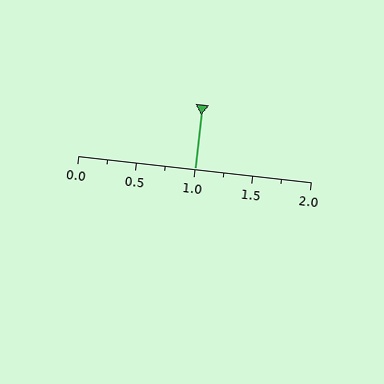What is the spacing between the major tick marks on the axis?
The major ticks are spaced 0.5 apart.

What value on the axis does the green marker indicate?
The marker indicates approximately 1.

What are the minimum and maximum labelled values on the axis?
The axis runs from 0.0 to 2.0.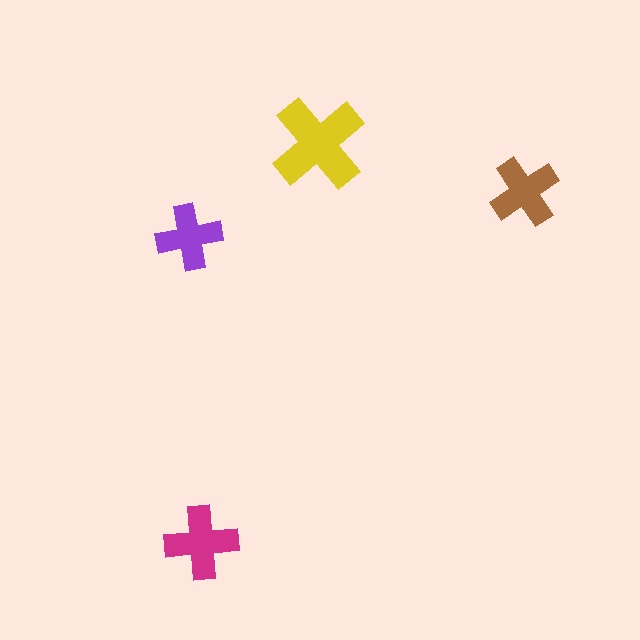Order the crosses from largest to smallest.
the yellow one, the magenta one, the brown one, the purple one.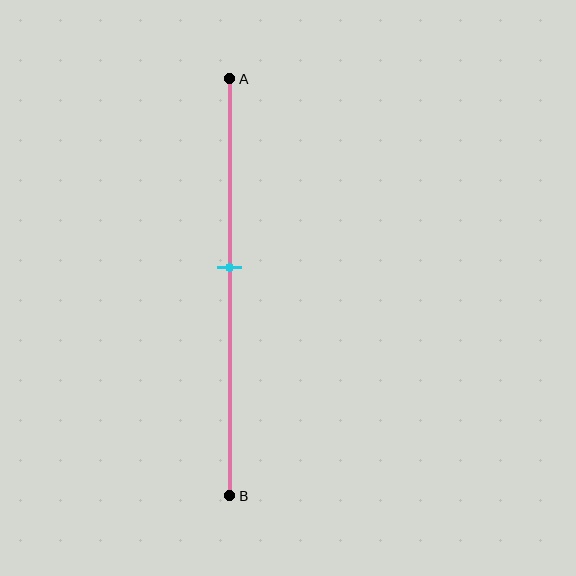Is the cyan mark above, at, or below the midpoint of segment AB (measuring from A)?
The cyan mark is above the midpoint of segment AB.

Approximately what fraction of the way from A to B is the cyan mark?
The cyan mark is approximately 45% of the way from A to B.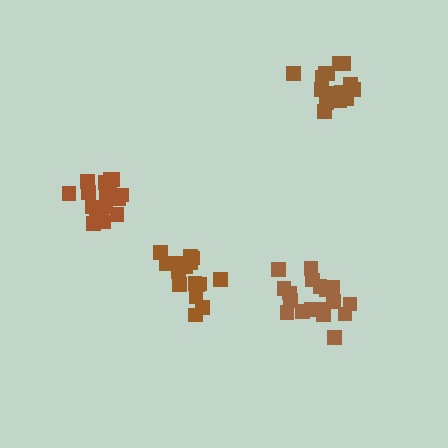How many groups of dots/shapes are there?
There are 4 groups.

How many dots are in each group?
Group 1: 18 dots, Group 2: 18 dots, Group 3: 20 dots, Group 4: 17 dots (73 total).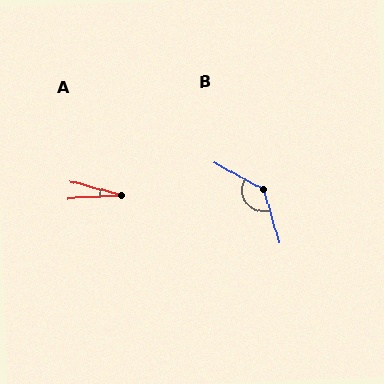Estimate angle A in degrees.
Approximately 19 degrees.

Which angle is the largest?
B, at approximately 135 degrees.